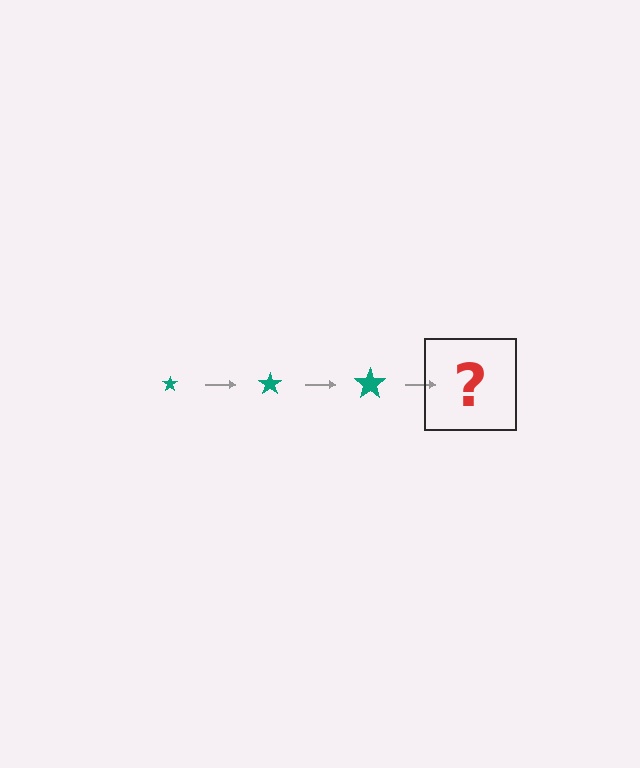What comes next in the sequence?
The next element should be a teal star, larger than the previous one.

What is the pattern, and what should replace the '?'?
The pattern is that the star gets progressively larger each step. The '?' should be a teal star, larger than the previous one.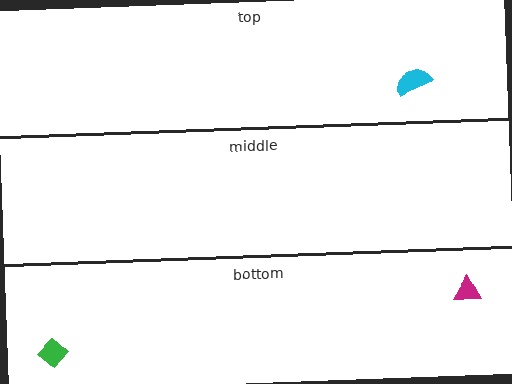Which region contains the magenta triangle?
The bottom region.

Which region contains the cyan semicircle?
The top region.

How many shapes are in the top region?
1.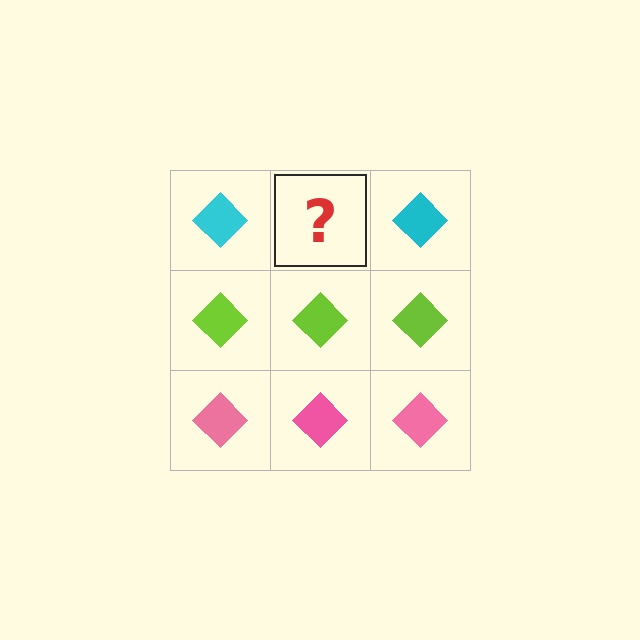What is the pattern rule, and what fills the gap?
The rule is that each row has a consistent color. The gap should be filled with a cyan diamond.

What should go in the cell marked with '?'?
The missing cell should contain a cyan diamond.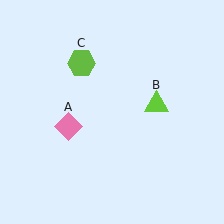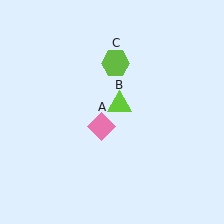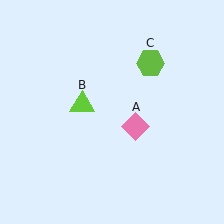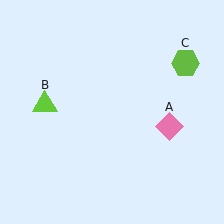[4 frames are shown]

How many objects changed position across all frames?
3 objects changed position: pink diamond (object A), lime triangle (object B), lime hexagon (object C).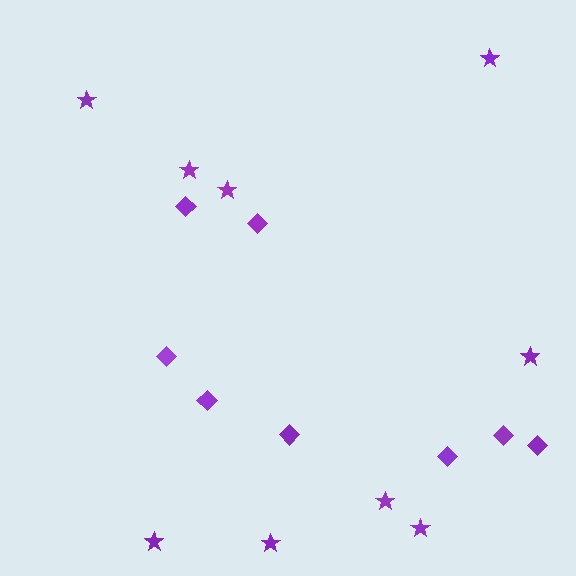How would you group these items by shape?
There are 2 groups: one group of diamonds (8) and one group of stars (9).